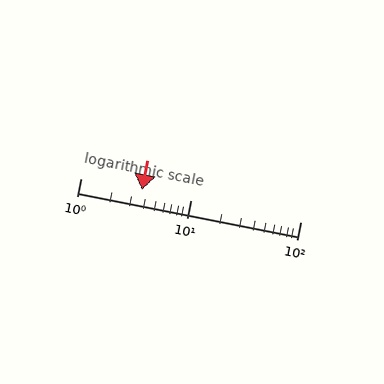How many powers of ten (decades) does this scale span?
The scale spans 2 decades, from 1 to 100.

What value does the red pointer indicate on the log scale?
The pointer indicates approximately 3.6.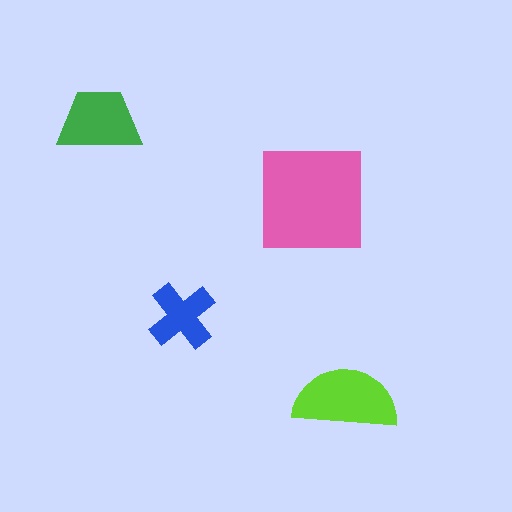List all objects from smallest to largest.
The blue cross, the green trapezoid, the lime semicircle, the pink square.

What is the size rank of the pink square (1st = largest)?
1st.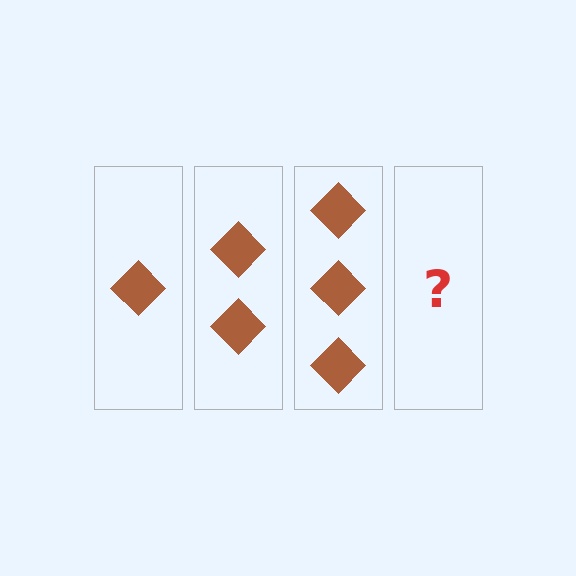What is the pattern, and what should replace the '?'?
The pattern is that each step adds one more diamond. The '?' should be 4 diamonds.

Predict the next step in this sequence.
The next step is 4 diamonds.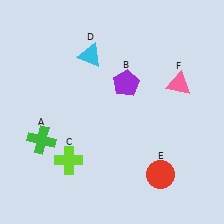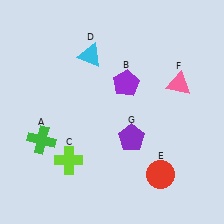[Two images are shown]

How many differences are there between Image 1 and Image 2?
There is 1 difference between the two images.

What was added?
A purple pentagon (G) was added in Image 2.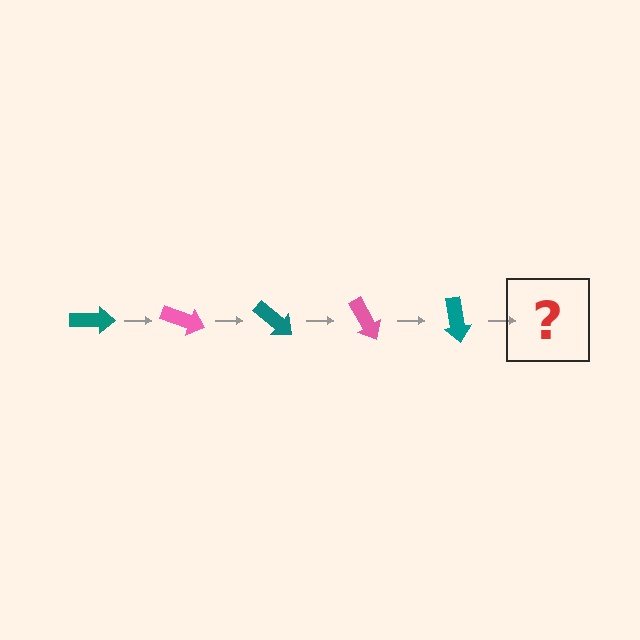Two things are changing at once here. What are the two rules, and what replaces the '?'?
The two rules are that it rotates 20 degrees each step and the color cycles through teal and pink. The '?' should be a pink arrow, rotated 100 degrees from the start.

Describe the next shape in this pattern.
It should be a pink arrow, rotated 100 degrees from the start.